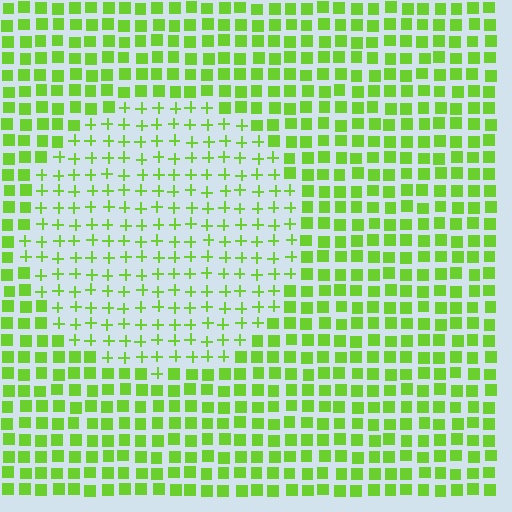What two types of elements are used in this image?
The image uses plus signs inside the circle region and squares outside it.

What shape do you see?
I see a circle.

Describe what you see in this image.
The image is filled with small lime elements arranged in a uniform grid. A circle-shaped region contains plus signs, while the surrounding area contains squares. The boundary is defined purely by the change in element shape.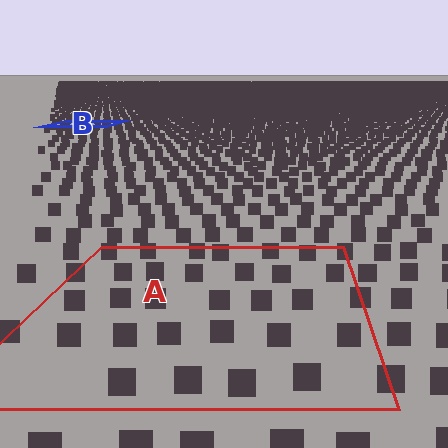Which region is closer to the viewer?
Region A is closer. The texture elements there are larger and more spread out.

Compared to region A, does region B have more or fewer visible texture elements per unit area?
Region B has more texture elements per unit area — they are packed more densely because it is farther away.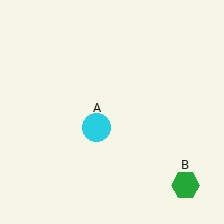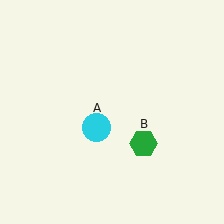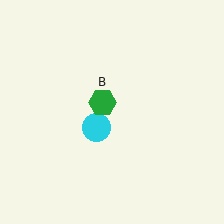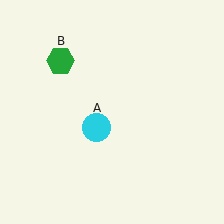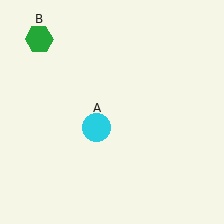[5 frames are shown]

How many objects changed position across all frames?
1 object changed position: green hexagon (object B).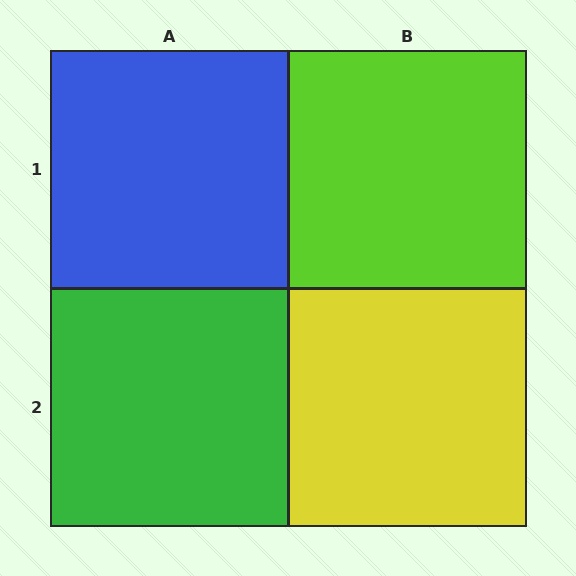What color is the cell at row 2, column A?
Green.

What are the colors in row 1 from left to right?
Blue, lime.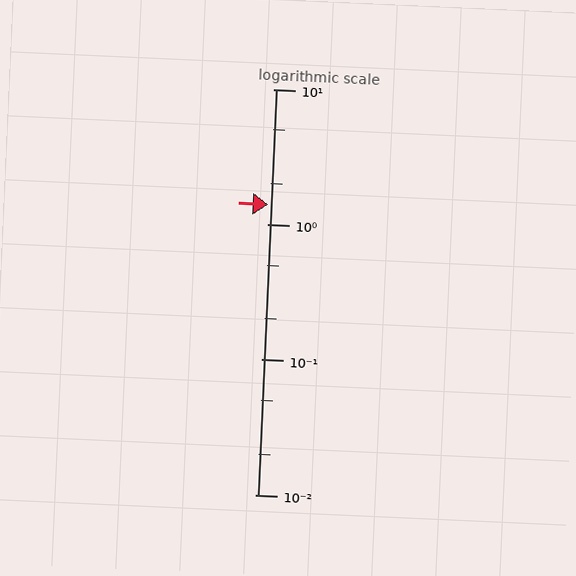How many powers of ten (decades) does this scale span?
The scale spans 3 decades, from 0.01 to 10.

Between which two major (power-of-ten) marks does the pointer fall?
The pointer is between 1 and 10.